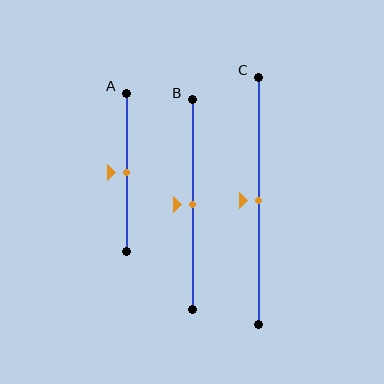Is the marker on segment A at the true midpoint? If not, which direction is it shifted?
Yes, the marker on segment A is at the true midpoint.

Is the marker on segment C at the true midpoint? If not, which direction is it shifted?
Yes, the marker on segment C is at the true midpoint.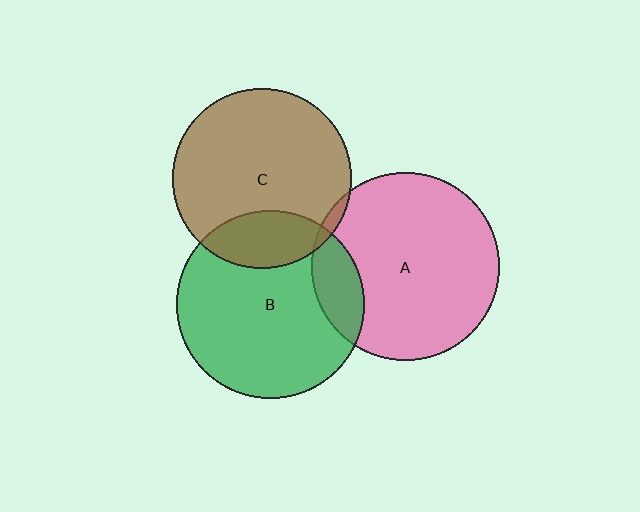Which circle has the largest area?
Circle A (pink).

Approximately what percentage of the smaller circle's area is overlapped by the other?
Approximately 20%.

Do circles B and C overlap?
Yes.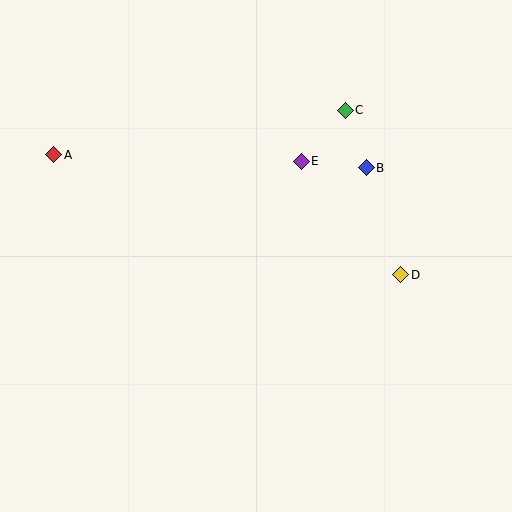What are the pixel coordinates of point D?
Point D is at (401, 275).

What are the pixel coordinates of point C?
Point C is at (345, 110).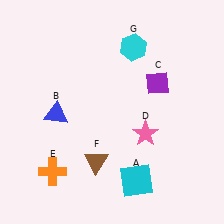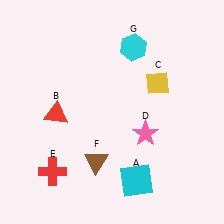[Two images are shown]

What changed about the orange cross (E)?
In Image 1, E is orange. In Image 2, it changed to red.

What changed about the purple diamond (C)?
In Image 1, C is purple. In Image 2, it changed to yellow.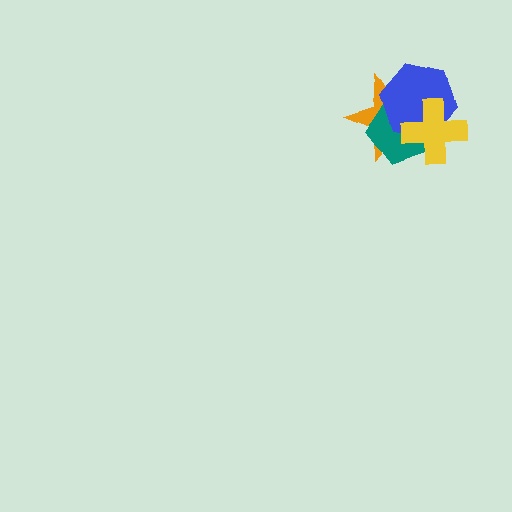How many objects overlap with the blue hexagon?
3 objects overlap with the blue hexagon.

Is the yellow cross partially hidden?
No, no other shape covers it.